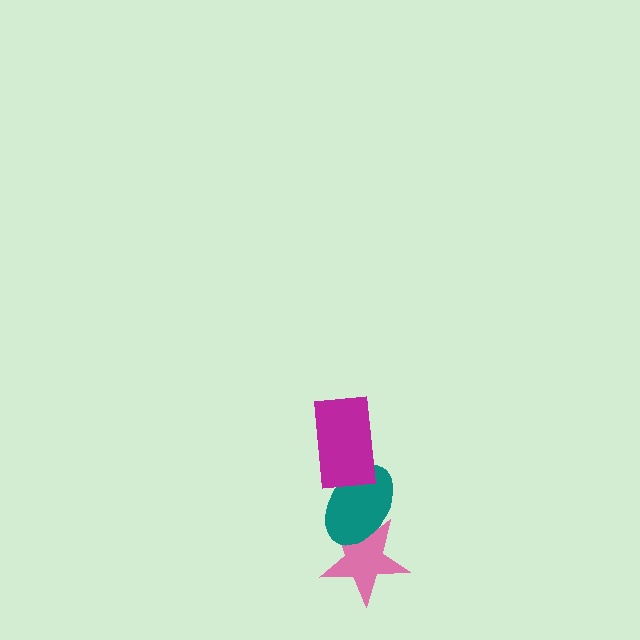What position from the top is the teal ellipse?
The teal ellipse is 2nd from the top.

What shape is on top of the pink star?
The teal ellipse is on top of the pink star.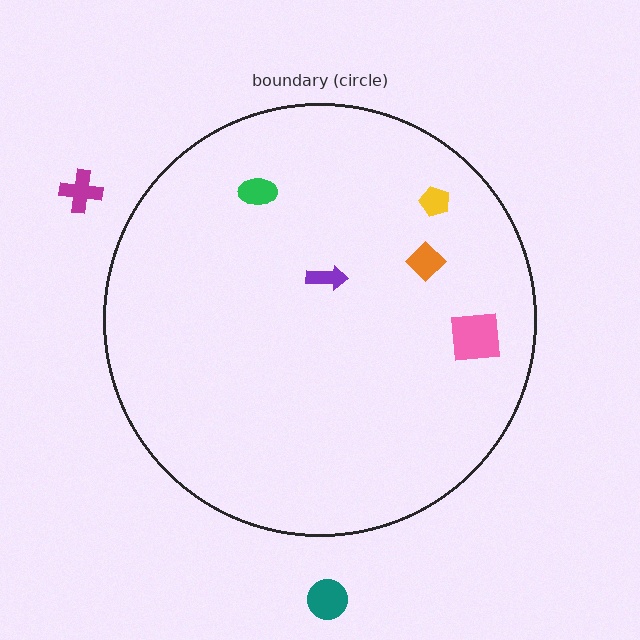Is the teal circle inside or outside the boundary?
Outside.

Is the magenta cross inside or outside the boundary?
Outside.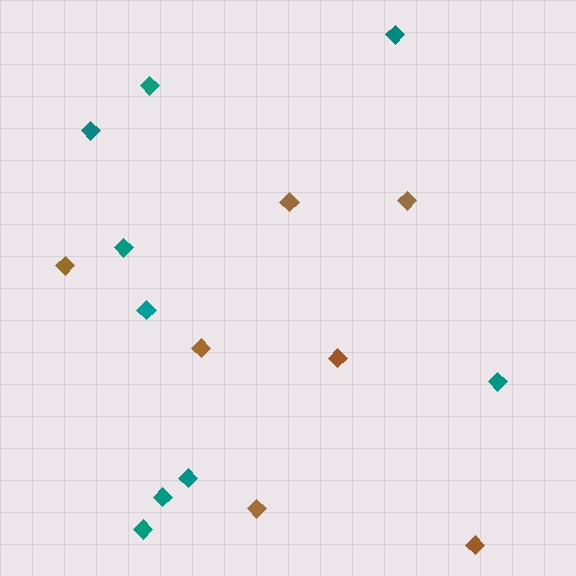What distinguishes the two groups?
There are 2 groups: one group of teal diamonds (9) and one group of brown diamonds (7).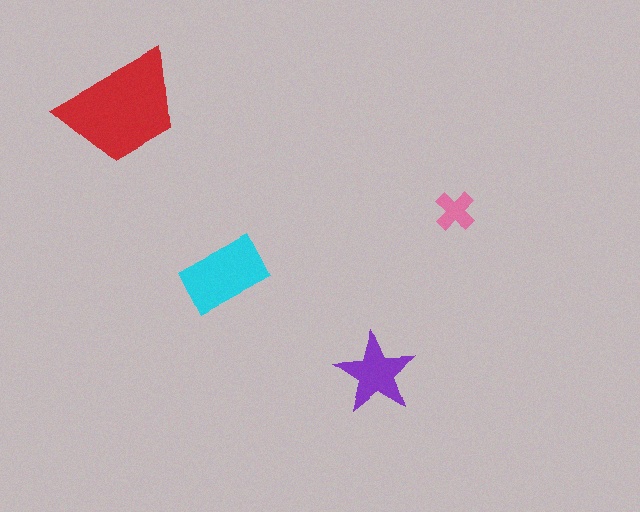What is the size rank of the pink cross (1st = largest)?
4th.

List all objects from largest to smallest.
The red trapezoid, the cyan rectangle, the purple star, the pink cross.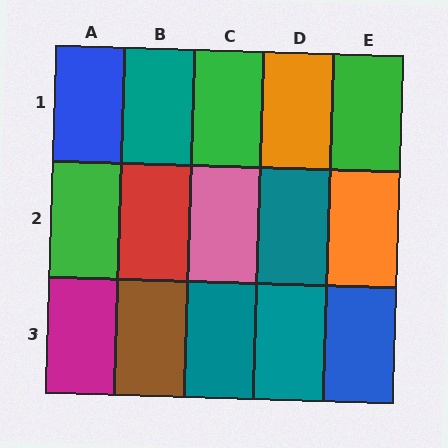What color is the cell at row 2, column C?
Pink.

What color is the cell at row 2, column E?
Orange.